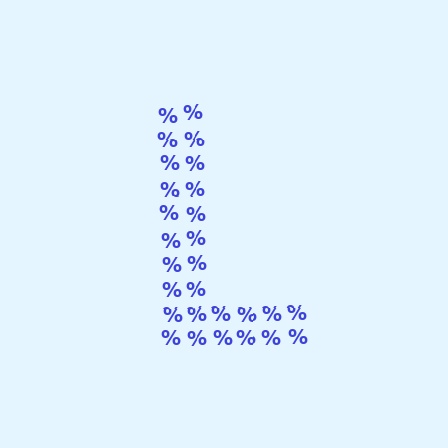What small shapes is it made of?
It is made of small percent signs.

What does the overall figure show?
The overall figure shows the letter L.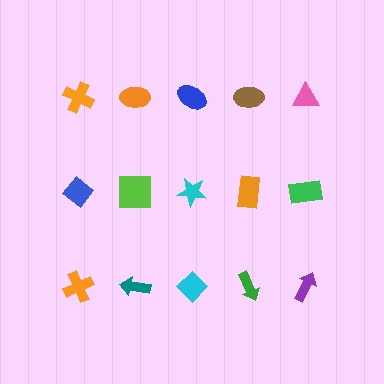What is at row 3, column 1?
An orange cross.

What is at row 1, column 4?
A brown ellipse.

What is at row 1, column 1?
An orange cross.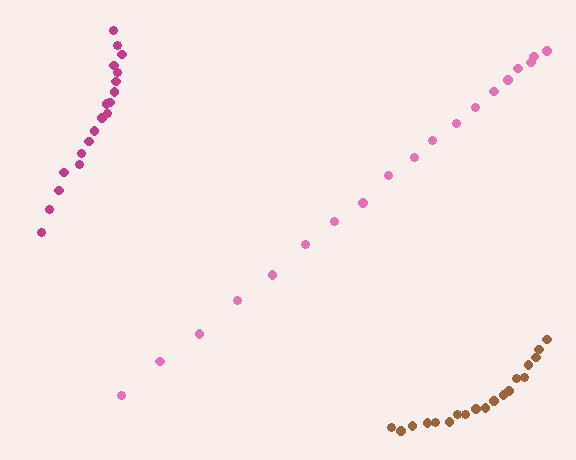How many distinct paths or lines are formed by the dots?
There are 3 distinct paths.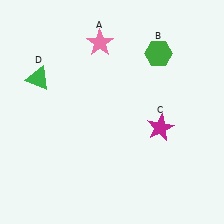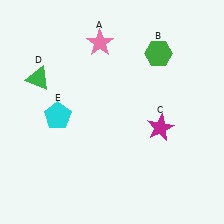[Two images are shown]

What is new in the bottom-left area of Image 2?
A cyan pentagon (E) was added in the bottom-left area of Image 2.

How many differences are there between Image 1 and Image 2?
There is 1 difference between the two images.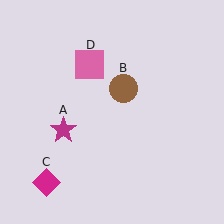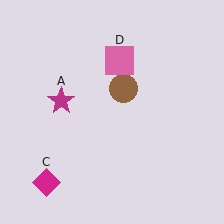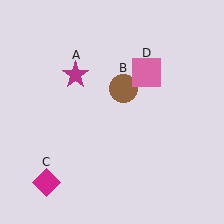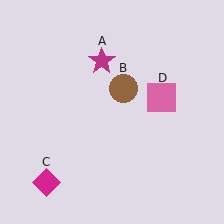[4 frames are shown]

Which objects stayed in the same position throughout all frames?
Brown circle (object B) and magenta diamond (object C) remained stationary.